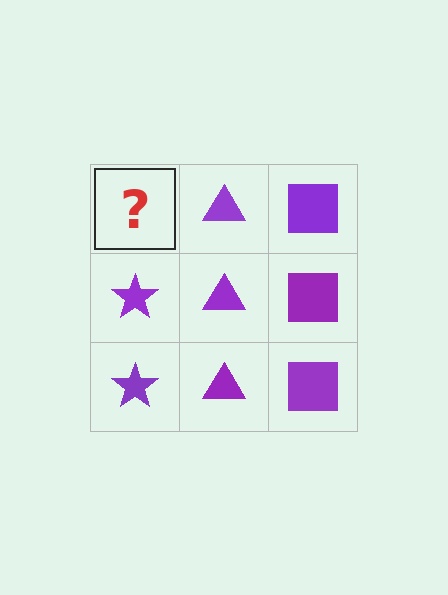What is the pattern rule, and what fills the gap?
The rule is that each column has a consistent shape. The gap should be filled with a purple star.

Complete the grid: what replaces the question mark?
The question mark should be replaced with a purple star.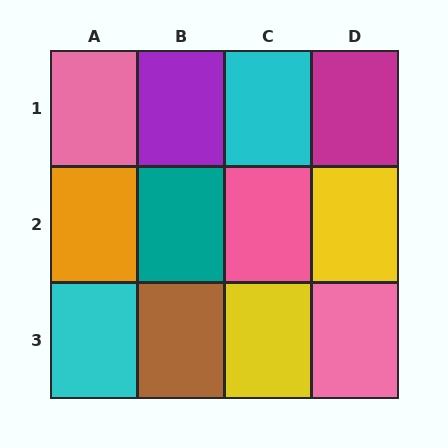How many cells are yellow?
2 cells are yellow.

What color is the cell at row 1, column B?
Purple.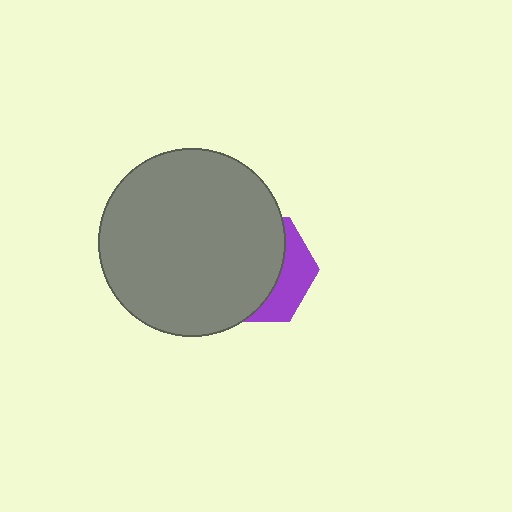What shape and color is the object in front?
The object in front is a gray circle.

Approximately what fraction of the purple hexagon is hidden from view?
Roughly 68% of the purple hexagon is hidden behind the gray circle.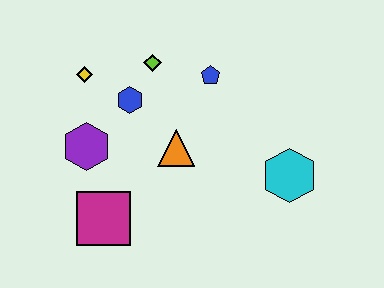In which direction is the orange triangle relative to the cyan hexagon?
The orange triangle is to the left of the cyan hexagon.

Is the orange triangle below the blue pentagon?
Yes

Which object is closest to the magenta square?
The purple hexagon is closest to the magenta square.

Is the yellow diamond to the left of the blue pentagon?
Yes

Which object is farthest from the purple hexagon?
The cyan hexagon is farthest from the purple hexagon.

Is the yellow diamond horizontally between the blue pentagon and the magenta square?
No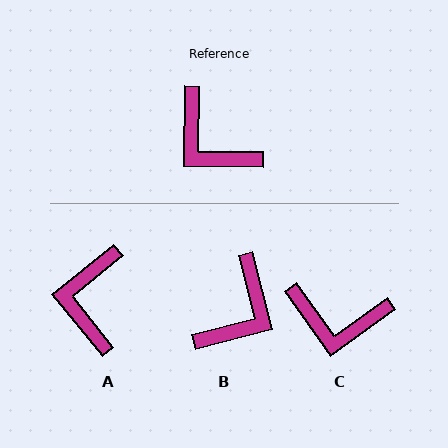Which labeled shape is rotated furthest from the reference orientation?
B, about 105 degrees away.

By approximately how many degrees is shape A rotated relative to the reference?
Approximately 50 degrees clockwise.